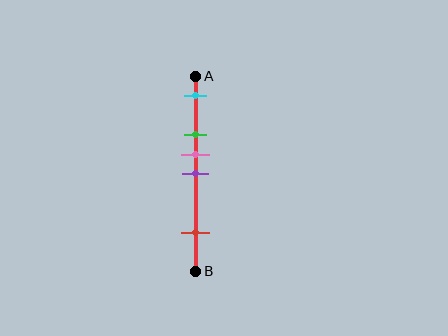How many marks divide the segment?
There are 5 marks dividing the segment.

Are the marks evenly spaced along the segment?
No, the marks are not evenly spaced.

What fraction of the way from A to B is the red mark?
The red mark is approximately 80% (0.8) of the way from A to B.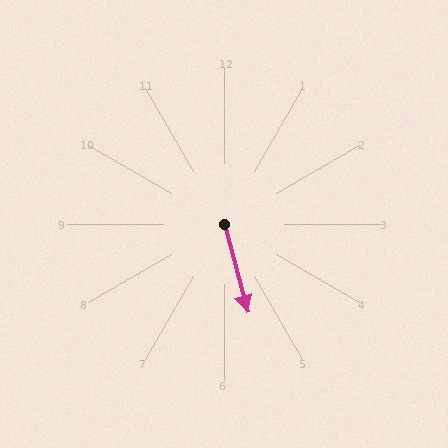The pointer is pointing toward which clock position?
Roughly 6 o'clock.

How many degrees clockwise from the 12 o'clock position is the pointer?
Approximately 165 degrees.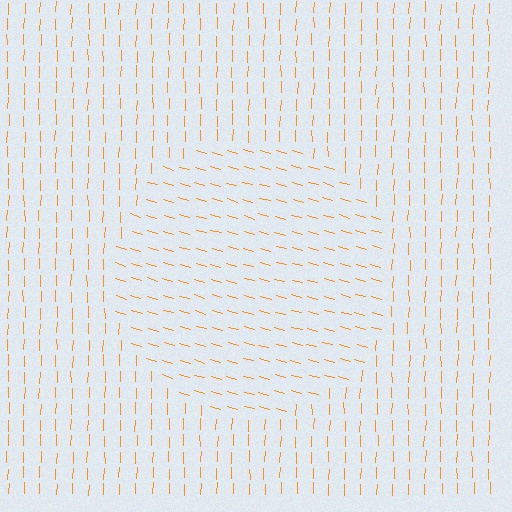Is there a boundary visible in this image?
Yes, there is a texture boundary formed by a change in line orientation.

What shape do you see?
I see a circle.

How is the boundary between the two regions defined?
The boundary is defined purely by a change in line orientation (approximately 75 degrees difference). All lines are the same color and thickness.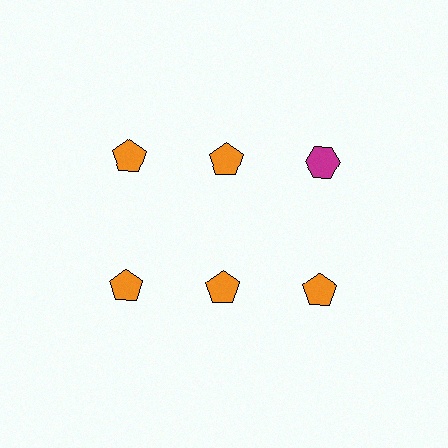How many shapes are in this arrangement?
There are 6 shapes arranged in a grid pattern.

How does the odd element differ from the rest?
It differs in both color (magenta instead of orange) and shape (hexagon instead of pentagon).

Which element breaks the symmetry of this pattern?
The magenta hexagon in the top row, center column breaks the symmetry. All other shapes are orange pentagons.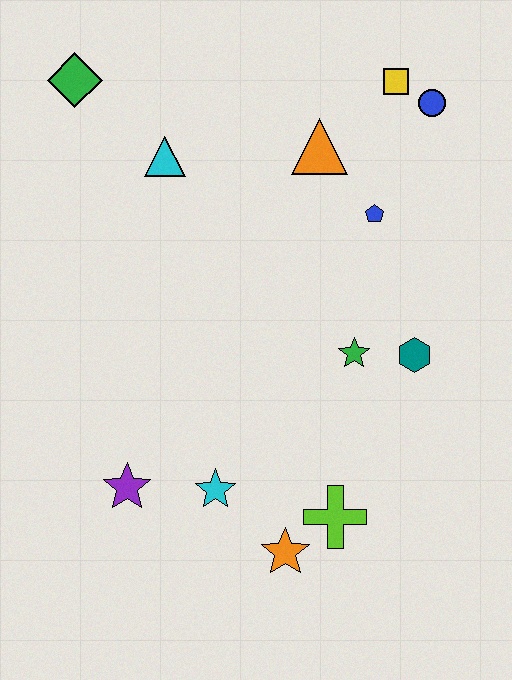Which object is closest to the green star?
The teal hexagon is closest to the green star.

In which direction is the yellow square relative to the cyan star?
The yellow square is above the cyan star.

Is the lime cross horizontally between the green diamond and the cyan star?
No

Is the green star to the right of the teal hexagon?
No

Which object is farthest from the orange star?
The green diamond is farthest from the orange star.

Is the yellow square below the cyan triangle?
No